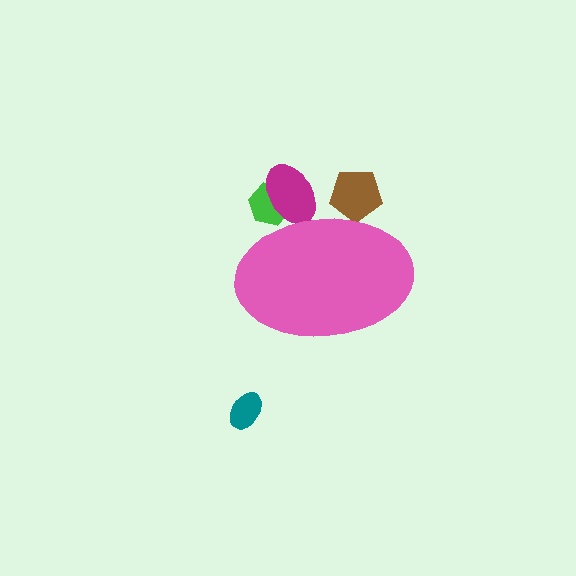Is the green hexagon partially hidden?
Yes, the green hexagon is partially hidden behind the pink ellipse.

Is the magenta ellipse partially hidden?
Yes, the magenta ellipse is partially hidden behind the pink ellipse.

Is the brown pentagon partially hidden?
Yes, the brown pentagon is partially hidden behind the pink ellipse.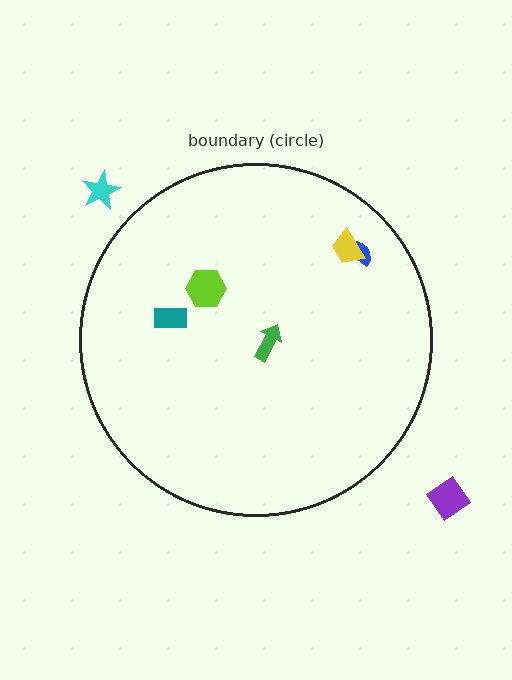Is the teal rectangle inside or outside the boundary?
Inside.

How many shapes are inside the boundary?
5 inside, 2 outside.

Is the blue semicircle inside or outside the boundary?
Inside.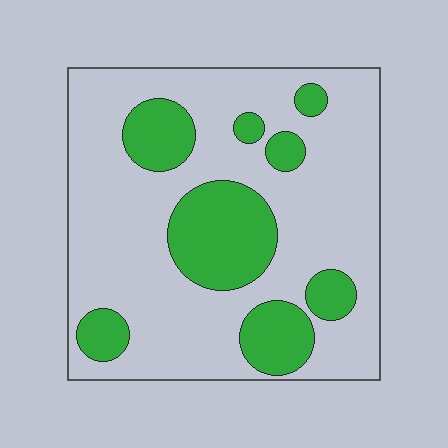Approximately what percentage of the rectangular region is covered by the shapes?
Approximately 25%.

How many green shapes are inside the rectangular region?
8.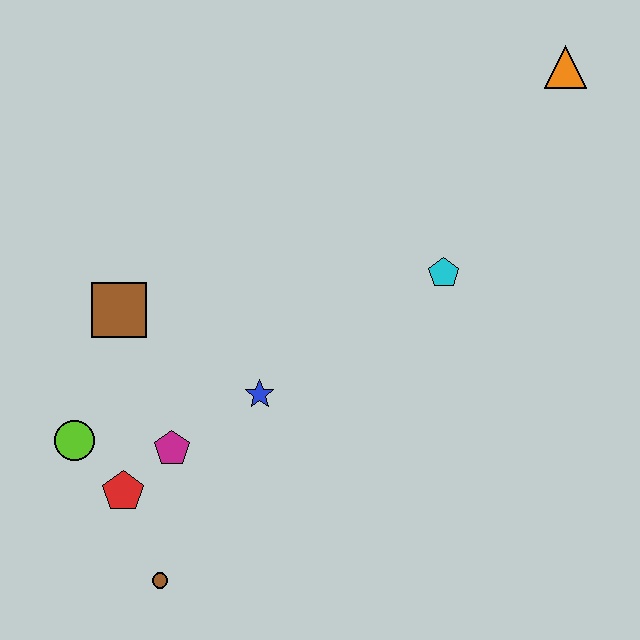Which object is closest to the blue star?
The magenta pentagon is closest to the blue star.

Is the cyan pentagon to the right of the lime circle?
Yes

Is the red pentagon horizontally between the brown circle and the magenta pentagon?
No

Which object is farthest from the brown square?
The orange triangle is farthest from the brown square.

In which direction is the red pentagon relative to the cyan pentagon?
The red pentagon is to the left of the cyan pentagon.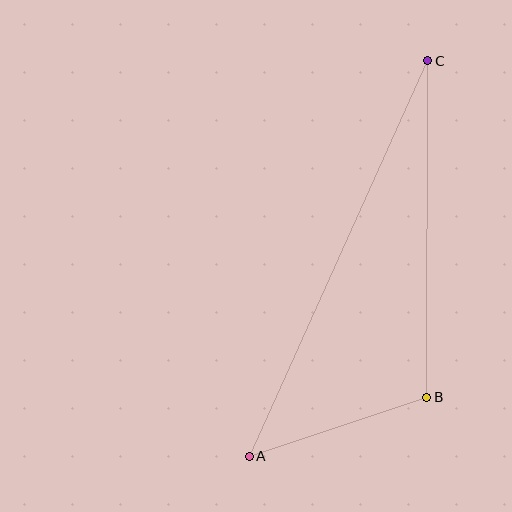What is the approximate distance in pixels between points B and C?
The distance between B and C is approximately 336 pixels.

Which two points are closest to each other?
Points A and B are closest to each other.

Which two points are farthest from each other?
Points A and C are farthest from each other.